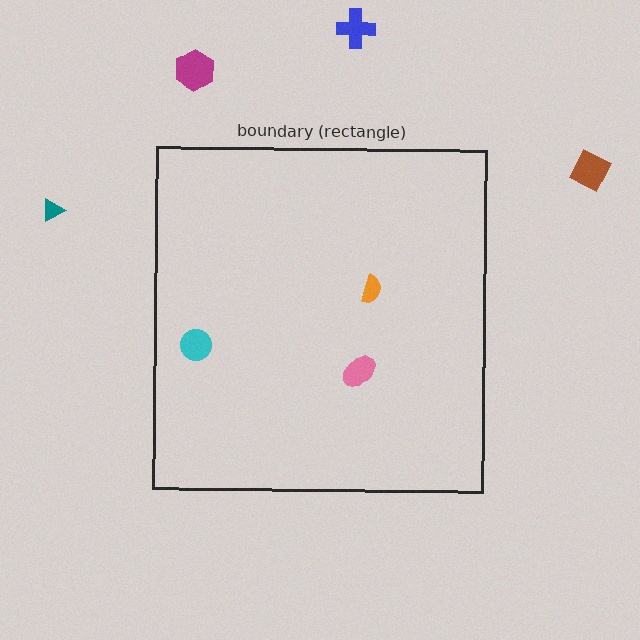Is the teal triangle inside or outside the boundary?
Outside.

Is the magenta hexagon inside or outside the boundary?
Outside.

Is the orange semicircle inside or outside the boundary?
Inside.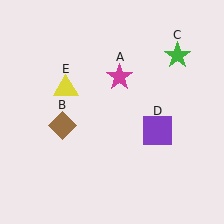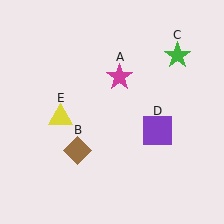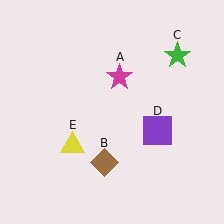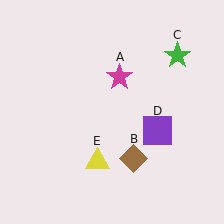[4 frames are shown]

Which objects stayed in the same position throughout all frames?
Magenta star (object A) and green star (object C) and purple square (object D) remained stationary.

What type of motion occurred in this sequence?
The brown diamond (object B), yellow triangle (object E) rotated counterclockwise around the center of the scene.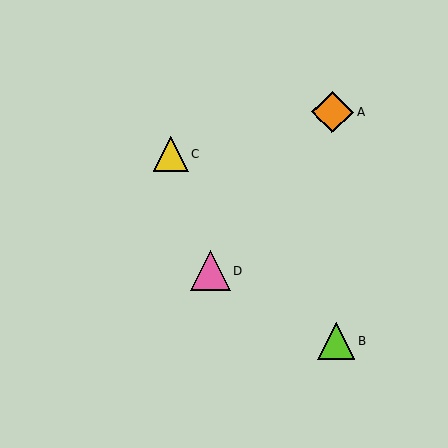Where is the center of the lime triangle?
The center of the lime triangle is at (337, 341).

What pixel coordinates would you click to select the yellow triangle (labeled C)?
Click at (171, 153) to select the yellow triangle C.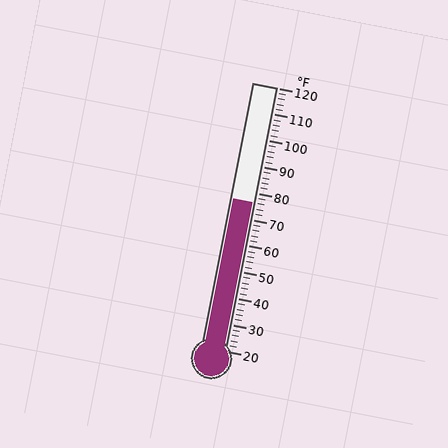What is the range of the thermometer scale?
The thermometer scale ranges from 20°F to 120°F.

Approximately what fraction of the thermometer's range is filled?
The thermometer is filled to approximately 55% of its range.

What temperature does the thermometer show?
The thermometer shows approximately 76°F.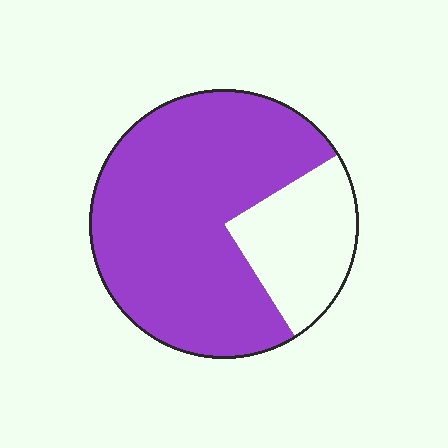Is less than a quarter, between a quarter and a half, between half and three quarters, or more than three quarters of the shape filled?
More than three quarters.